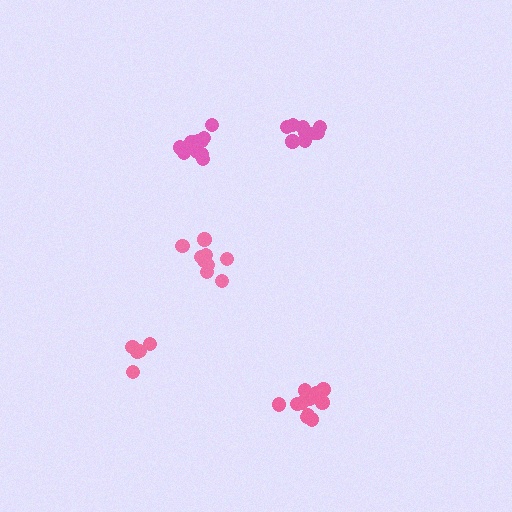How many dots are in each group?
Group 1: 9 dots, Group 2: 11 dots, Group 3: 5 dots, Group 4: 11 dots, Group 5: 10 dots (46 total).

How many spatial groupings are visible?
There are 5 spatial groupings.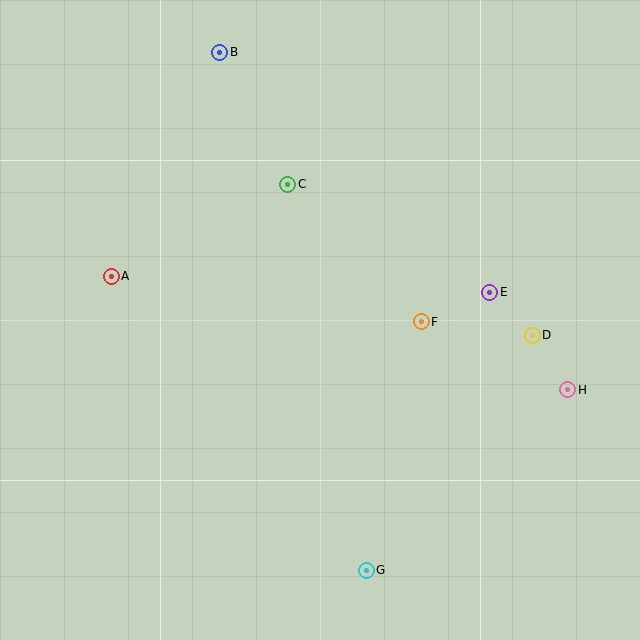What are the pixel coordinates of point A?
Point A is at (111, 276).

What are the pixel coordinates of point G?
Point G is at (366, 570).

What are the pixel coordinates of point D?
Point D is at (532, 335).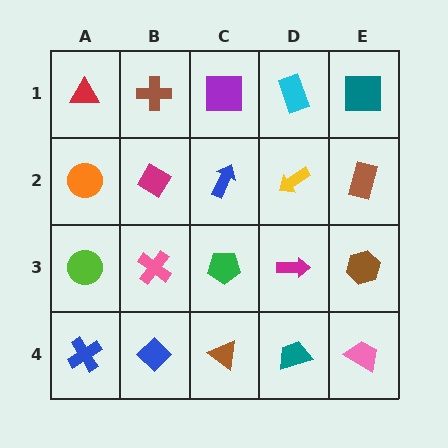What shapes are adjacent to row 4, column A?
A lime circle (row 3, column A), a blue diamond (row 4, column B).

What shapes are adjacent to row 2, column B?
A brown cross (row 1, column B), a pink cross (row 3, column B), an orange circle (row 2, column A), a blue arrow (row 2, column C).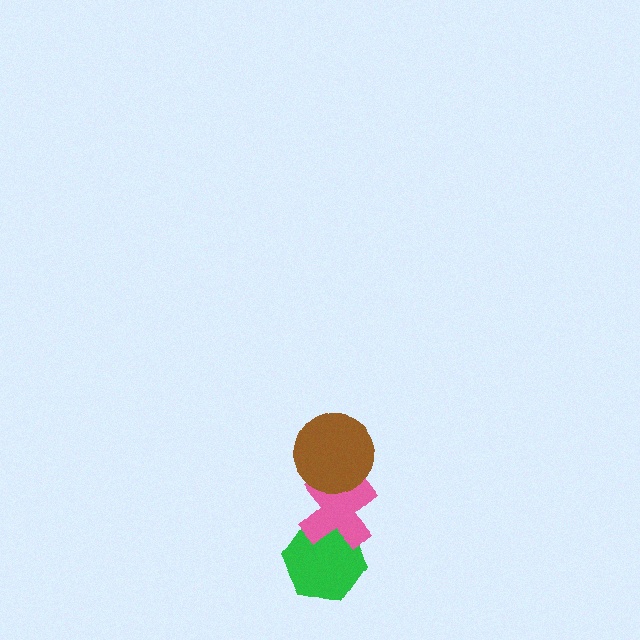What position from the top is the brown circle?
The brown circle is 1st from the top.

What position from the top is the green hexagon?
The green hexagon is 3rd from the top.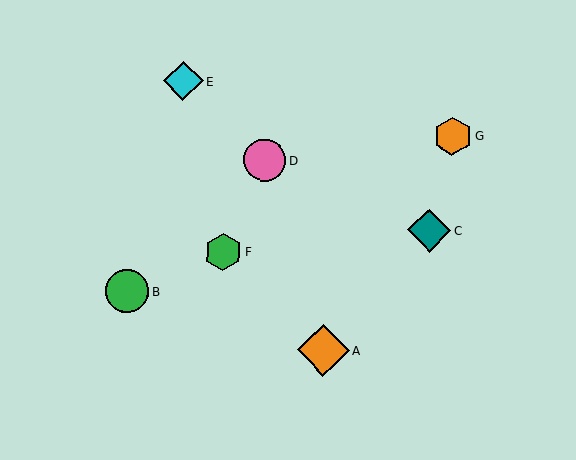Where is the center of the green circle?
The center of the green circle is at (127, 291).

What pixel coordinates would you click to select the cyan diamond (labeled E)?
Click at (183, 81) to select the cyan diamond E.